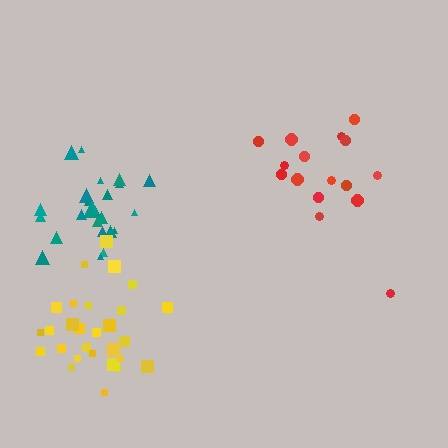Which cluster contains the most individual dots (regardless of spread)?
Teal (29).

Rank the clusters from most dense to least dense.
teal, yellow, red.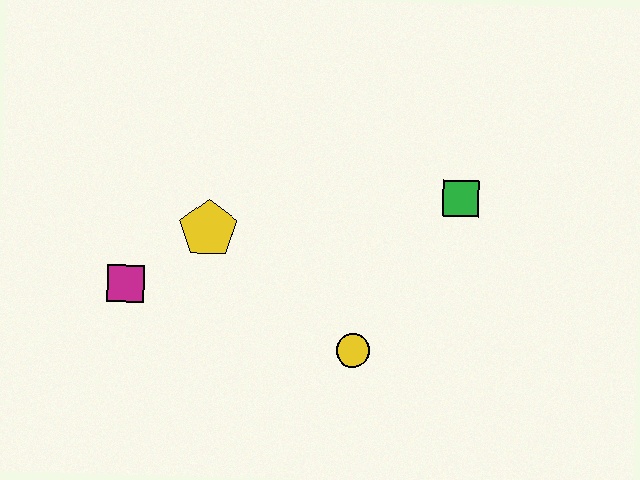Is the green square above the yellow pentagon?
Yes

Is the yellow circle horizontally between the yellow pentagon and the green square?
Yes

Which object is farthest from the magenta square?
The green square is farthest from the magenta square.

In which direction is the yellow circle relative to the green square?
The yellow circle is below the green square.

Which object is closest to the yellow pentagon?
The magenta square is closest to the yellow pentagon.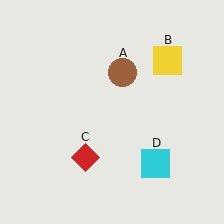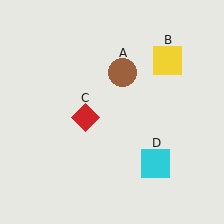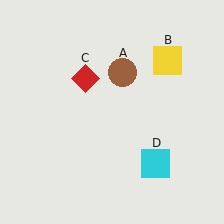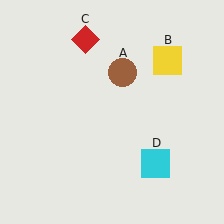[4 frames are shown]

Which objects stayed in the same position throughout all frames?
Brown circle (object A) and yellow square (object B) and cyan square (object D) remained stationary.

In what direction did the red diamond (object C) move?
The red diamond (object C) moved up.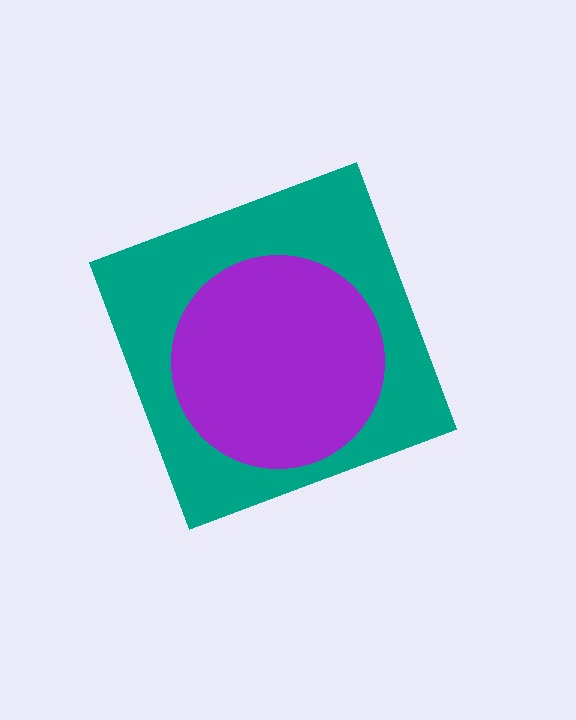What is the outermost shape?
The teal diamond.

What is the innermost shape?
The purple circle.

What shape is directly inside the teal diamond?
The purple circle.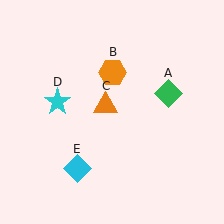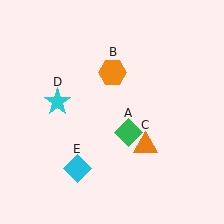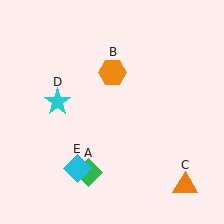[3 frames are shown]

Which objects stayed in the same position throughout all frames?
Orange hexagon (object B) and cyan star (object D) and cyan diamond (object E) remained stationary.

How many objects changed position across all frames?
2 objects changed position: green diamond (object A), orange triangle (object C).